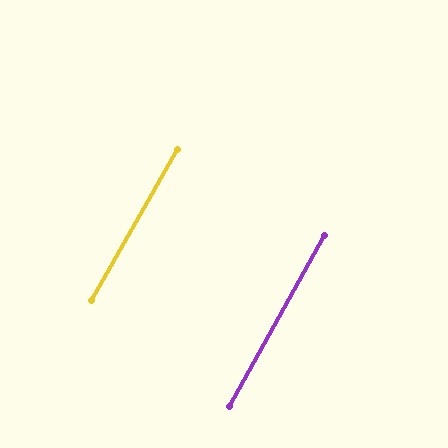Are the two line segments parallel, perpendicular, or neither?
Parallel — their directions differ by only 0.8°.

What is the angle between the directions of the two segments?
Approximately 1 degree.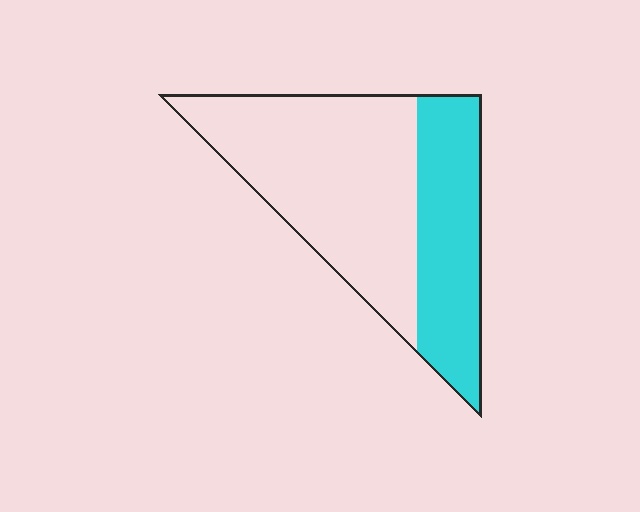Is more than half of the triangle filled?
No.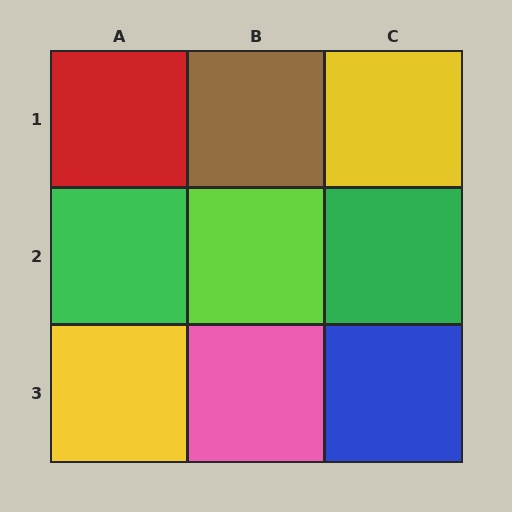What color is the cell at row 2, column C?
Green.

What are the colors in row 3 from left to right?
Yellow, pink, blue.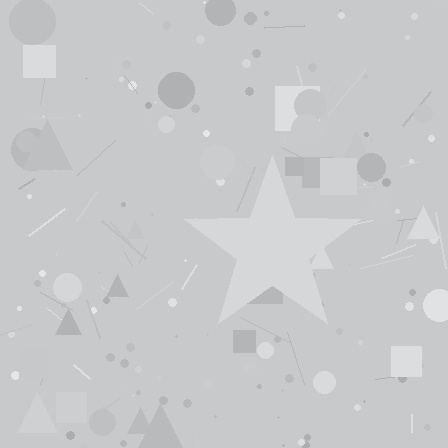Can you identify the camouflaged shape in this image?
The camouflaged shape is a star.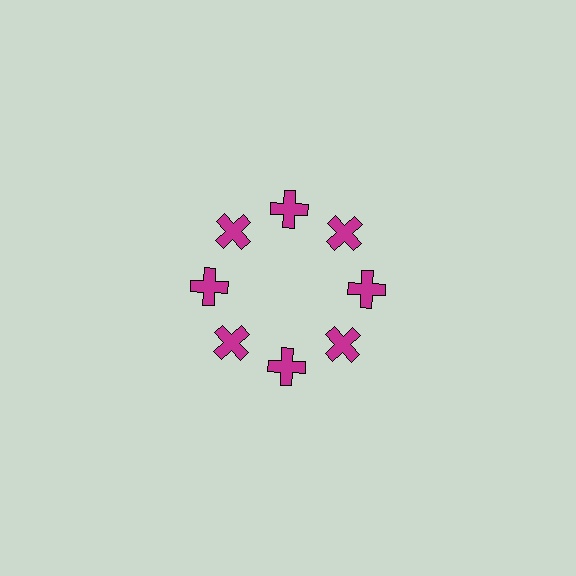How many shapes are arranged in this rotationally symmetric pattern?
There are 8 shapes, arranged in 8 groups of 1.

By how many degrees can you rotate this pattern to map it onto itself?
The pattern maps onto itself every 45 degrees of rotation.